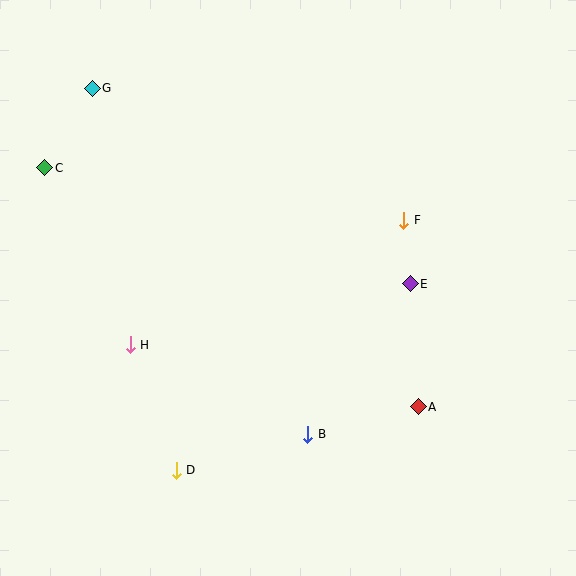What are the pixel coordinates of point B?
Point B is at (308, 434).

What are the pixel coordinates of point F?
Point F is at (404, 220).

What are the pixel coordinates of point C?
Point C is at (45, 168).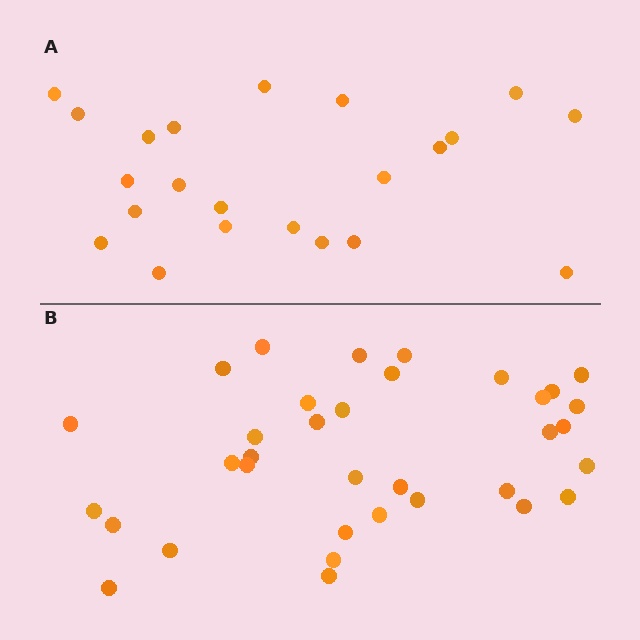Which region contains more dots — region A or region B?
Region B (the bottom region) has more dots.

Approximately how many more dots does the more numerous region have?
Region B has approximately 15 more dots than region A.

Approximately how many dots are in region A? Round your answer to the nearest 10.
About 20 dots. (The exact count is 22, which rounds to 20.)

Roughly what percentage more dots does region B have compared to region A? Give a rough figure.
About 60% more.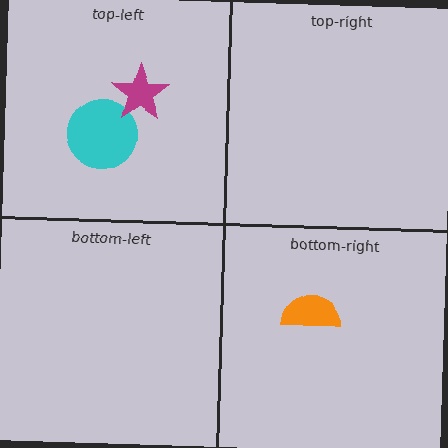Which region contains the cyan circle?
The top-left region.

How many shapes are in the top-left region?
2.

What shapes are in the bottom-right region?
The orange semicircle.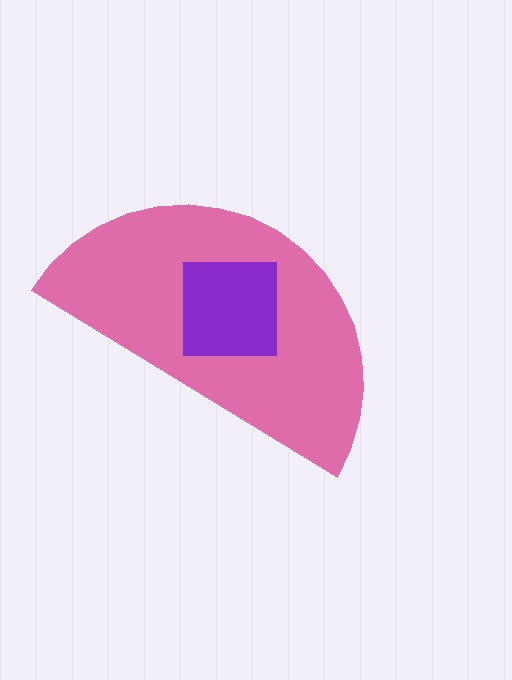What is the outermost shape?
The pink semicircle.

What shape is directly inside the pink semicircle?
The purple square.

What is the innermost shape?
The purple square.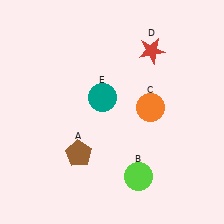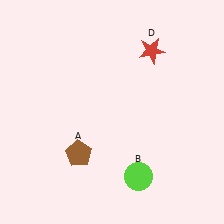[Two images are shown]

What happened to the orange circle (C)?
The orange circle (C) was removed in Image 2. It was in the top-right area of Image 1.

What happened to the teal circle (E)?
The teal circle (E) was removed in Image 2. It was in the top-left area of Image 1.